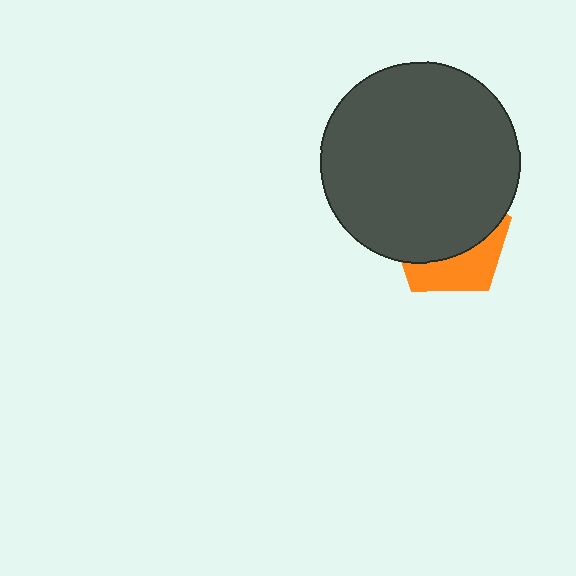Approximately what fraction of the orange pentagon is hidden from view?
Roughly 65% of the orange pentagon is hidden behind the dark gray circle.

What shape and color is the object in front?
The object in front is a dark gray circle.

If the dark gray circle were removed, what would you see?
You would see the complete orange pentagon.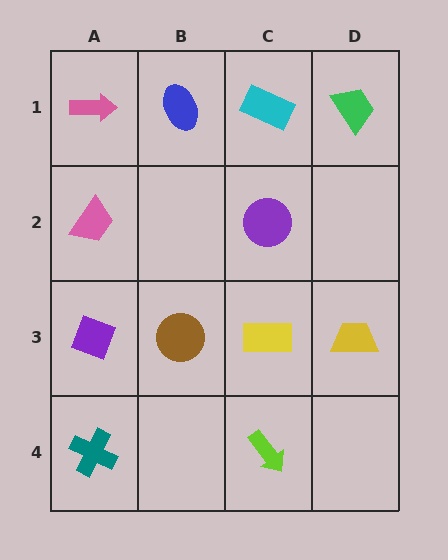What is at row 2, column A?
A pink trapezoid.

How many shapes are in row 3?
4 shapes.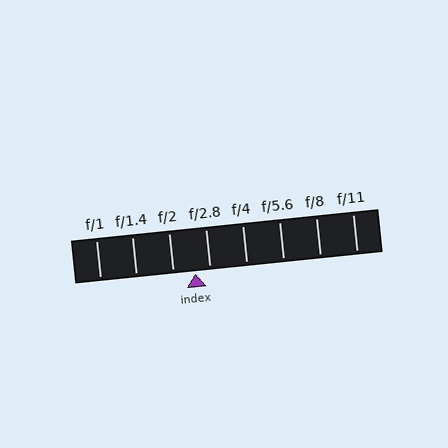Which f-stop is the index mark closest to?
The index mark is closest to f/2.8.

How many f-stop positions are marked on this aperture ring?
There are 8 f-stop positions marked.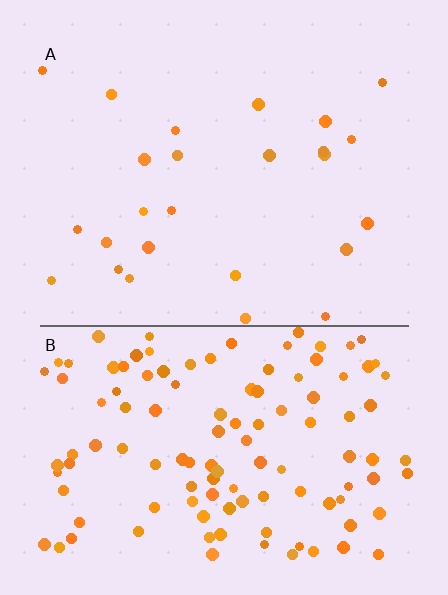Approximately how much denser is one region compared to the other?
Approximately 4.8× — region B over region A.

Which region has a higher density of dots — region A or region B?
B (the bottom).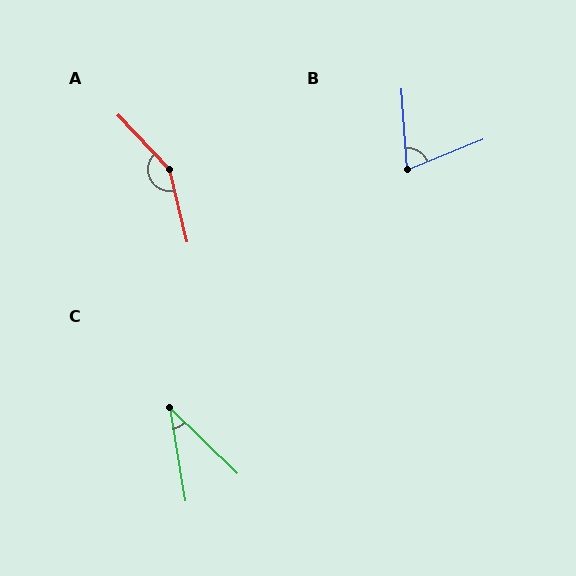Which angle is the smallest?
C, at approximately 36 degrees.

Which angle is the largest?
A, at approximately 151 degrees.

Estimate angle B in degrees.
Approximately 72 degrees.